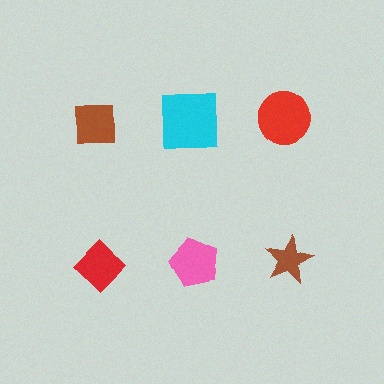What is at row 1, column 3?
A red circle.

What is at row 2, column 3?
A brown star.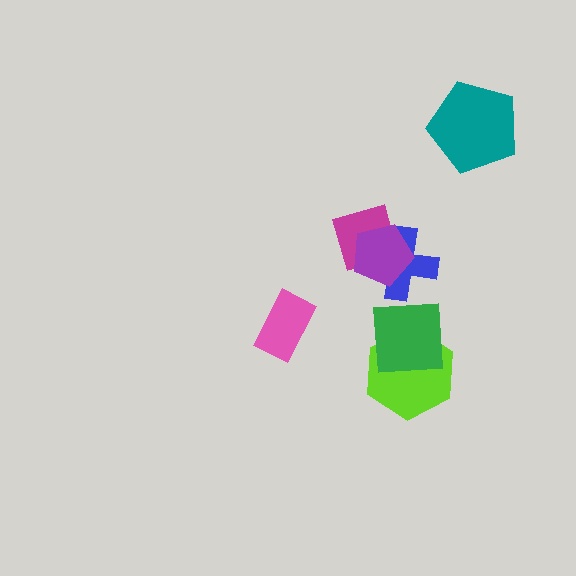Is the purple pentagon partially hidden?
No, no other shape covers it.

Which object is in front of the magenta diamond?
The purple pentagon is in front of the magenta diamond.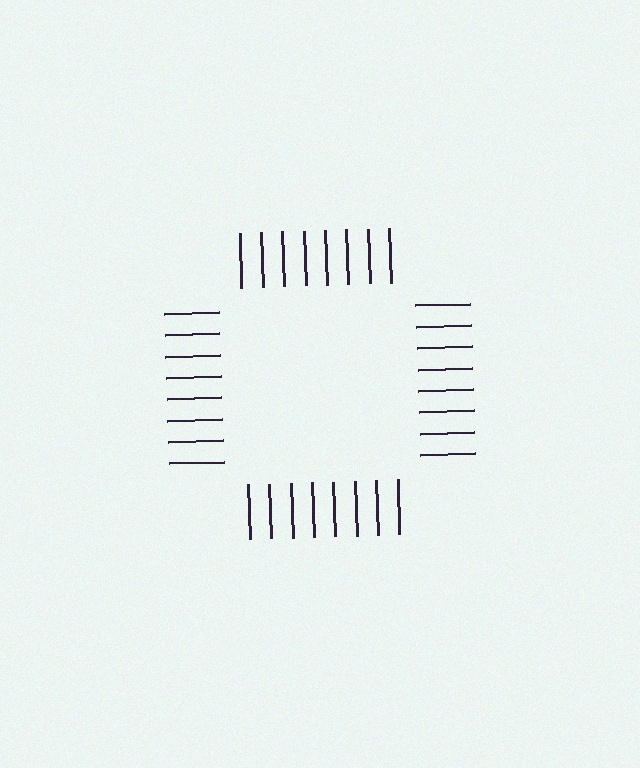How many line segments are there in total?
32 — 8 along each of the 4 edges.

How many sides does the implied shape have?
4 sides — the line-ends trace a square.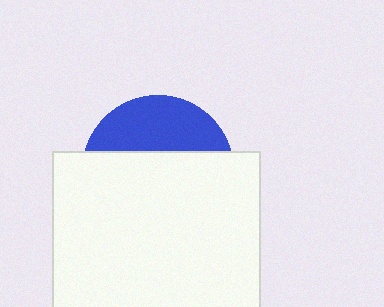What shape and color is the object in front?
The object in front is a white square.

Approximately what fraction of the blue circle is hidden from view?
Roughly 66% of the blue circle is hidden behind the white square.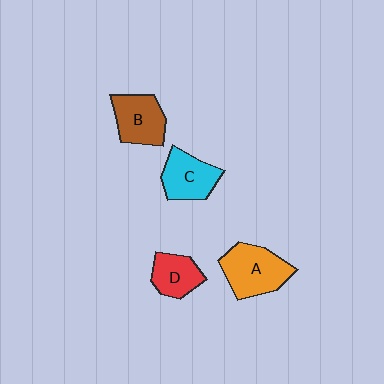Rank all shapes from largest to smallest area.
From largest to smallest: A (orange), B (brown), C (cyan), D (red).